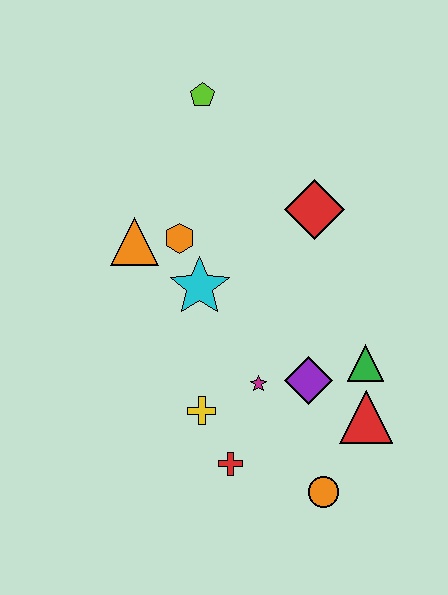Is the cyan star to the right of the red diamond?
No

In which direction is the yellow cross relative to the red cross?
The yellow cross is above the red cross.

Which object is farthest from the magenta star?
The lime pentagon is farthest from the magenta star.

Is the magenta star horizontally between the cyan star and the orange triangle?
No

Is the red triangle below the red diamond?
Yes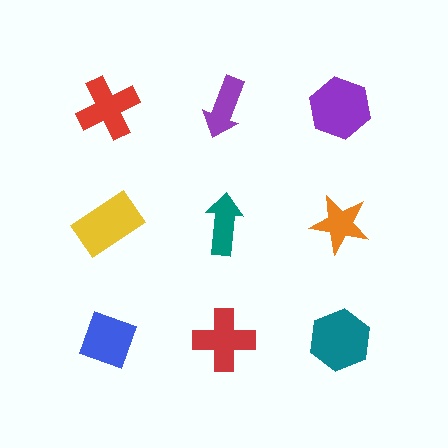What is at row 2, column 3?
An orange star.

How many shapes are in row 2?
3 shapes.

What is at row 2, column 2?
A teal arrow.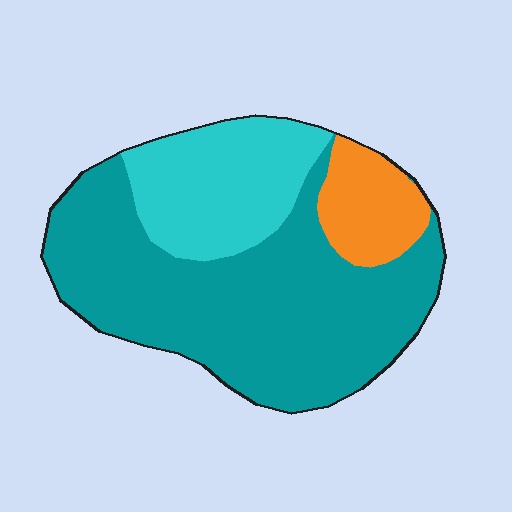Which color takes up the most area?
Teal, at roughly 65%.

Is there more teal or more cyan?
Teal.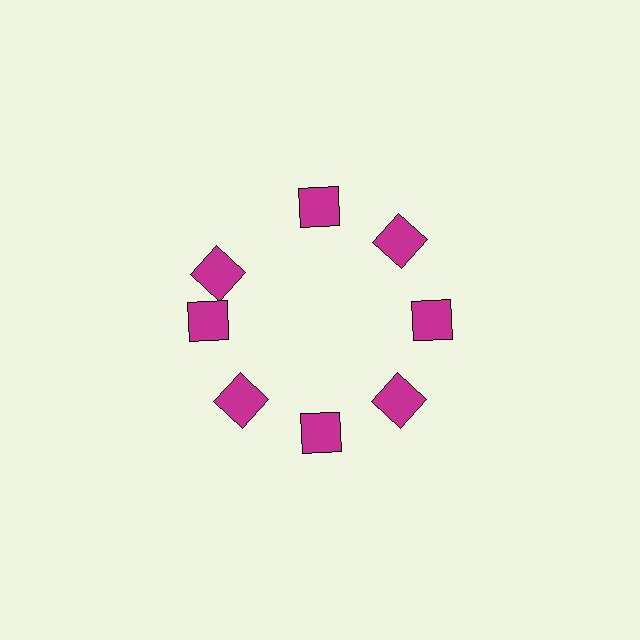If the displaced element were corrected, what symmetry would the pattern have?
It would have 8-fold rotational symmetry — the pattern would map onto itself every 45 degrees.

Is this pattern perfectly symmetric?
No. The 8 magenta squares are arranged in a ring, but one element near the 10 o'clock position is rotated out of alignment along the ring, breaking the 8-fold rotational symmetry.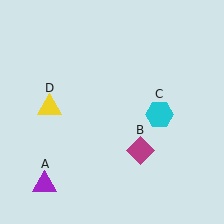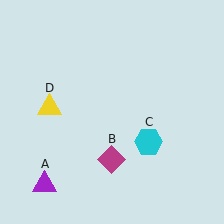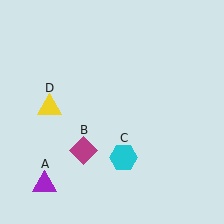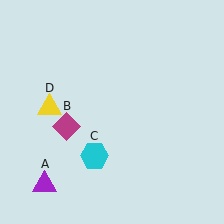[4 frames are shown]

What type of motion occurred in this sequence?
The magenta diamond (object B), cyan hexagon (object C) rotated clockwise around the center of the scene.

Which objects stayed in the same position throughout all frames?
Purple triangle (object A) and yellow triangle (object D) remained stationary.